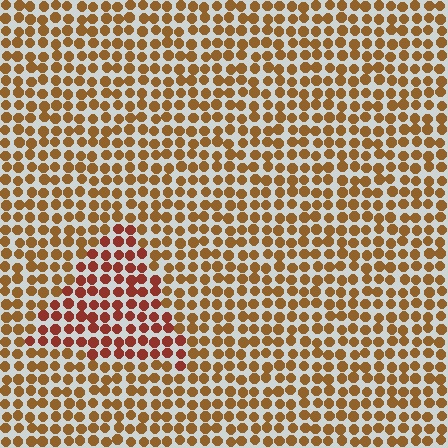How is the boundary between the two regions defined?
The boundary is defined purely by a slight shift in hue (about 28 degrees). Spacing, size, and orientation are identical on both sides.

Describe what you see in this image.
The image is filled with small brown elements in a uniform arrangement. A triangle-shaped region is visible where the elements are tinted to a slightly different hue, forming a subtle color boundary.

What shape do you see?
I see a triangle.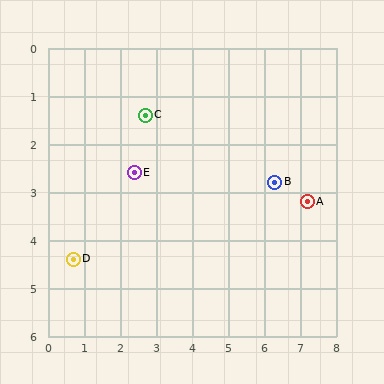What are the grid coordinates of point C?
Point C is at approximately (2.7, 1.4).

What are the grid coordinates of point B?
Point B is at approximately (6.3, 2.8).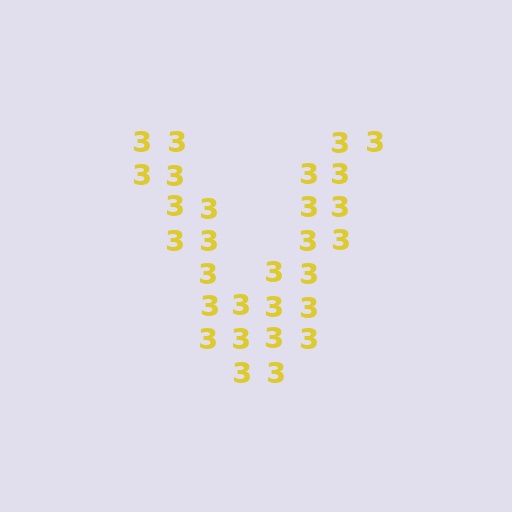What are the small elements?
The small elements are digit 3's.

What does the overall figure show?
The overall figure shows the letter V.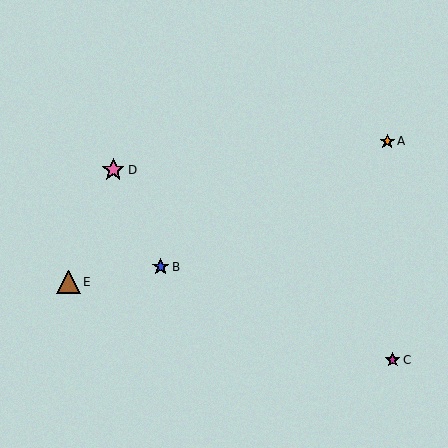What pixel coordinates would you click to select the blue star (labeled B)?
Click at (161, 267) to select the blue star B.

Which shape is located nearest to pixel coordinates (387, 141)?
The orange star (labeled A) at (387, 141) is nearest to that location.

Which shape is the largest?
The brown triangle (labeled E) is the largest.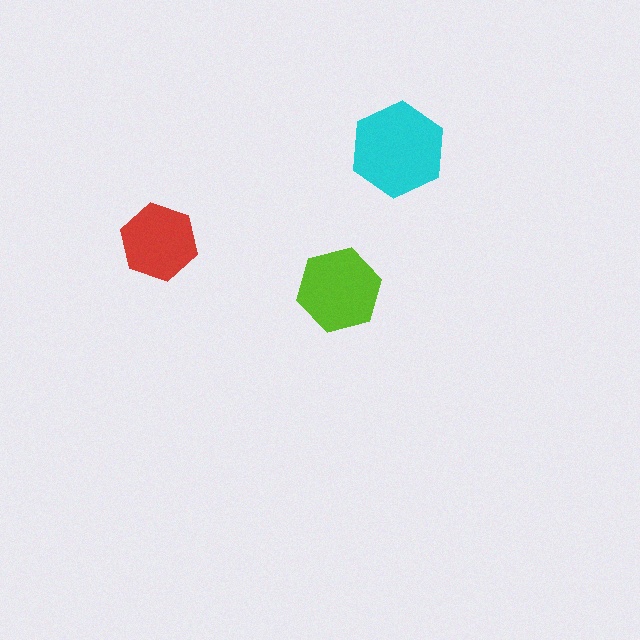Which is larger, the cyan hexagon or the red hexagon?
The cyan one.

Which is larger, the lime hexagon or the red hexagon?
The lime one.